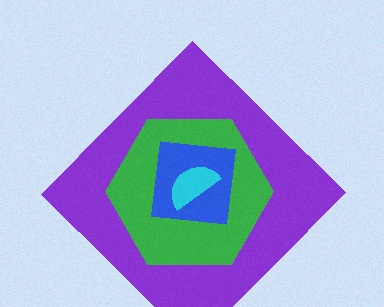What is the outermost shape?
The purple diamond.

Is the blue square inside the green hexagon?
Yes.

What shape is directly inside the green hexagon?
The blue square.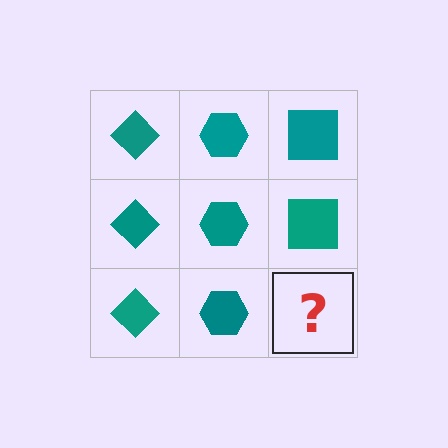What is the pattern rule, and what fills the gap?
The rule is that each column has a consistent shape. The gap should be filled with a teal square.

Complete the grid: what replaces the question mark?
The question mark should be replaced with a teal square.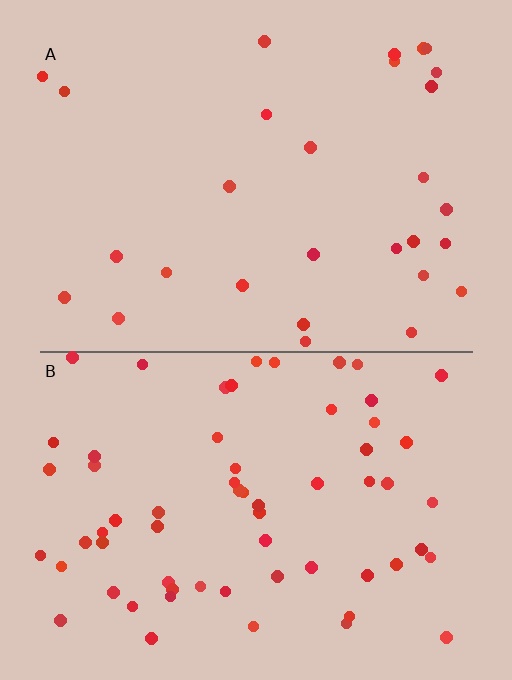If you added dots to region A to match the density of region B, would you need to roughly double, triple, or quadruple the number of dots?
Approximately double.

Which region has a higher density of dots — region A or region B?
B (the bottom).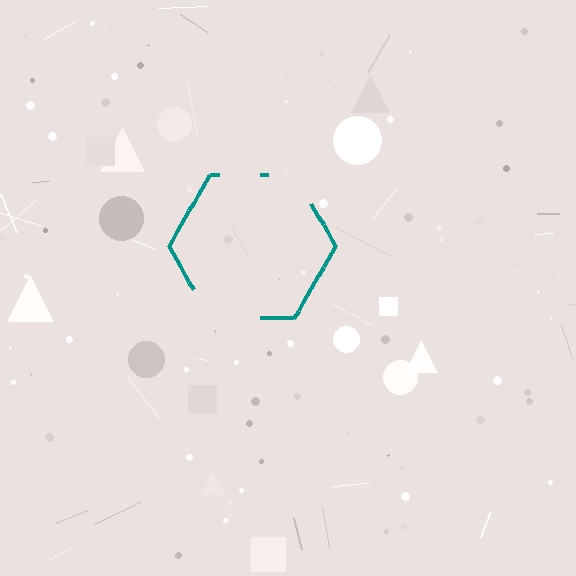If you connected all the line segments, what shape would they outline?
They would outline a hexagon.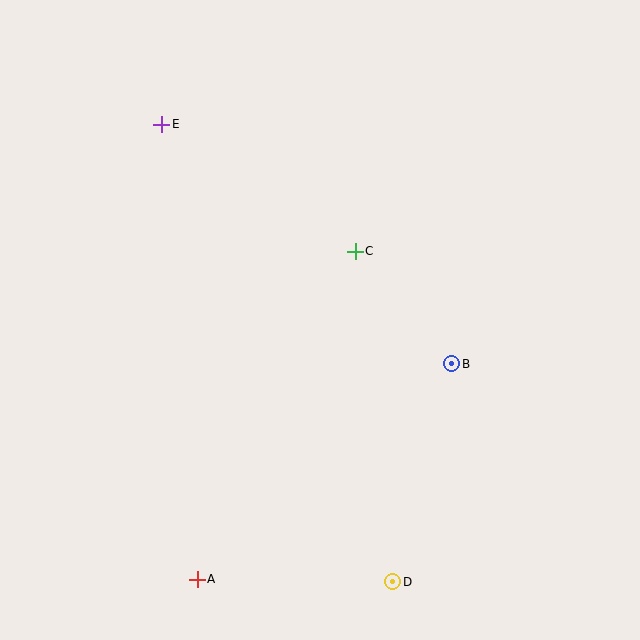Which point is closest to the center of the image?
Point C at (355, 251) is closest to the center.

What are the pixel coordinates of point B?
Point B is at (452, 364).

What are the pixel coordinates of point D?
Point D is at (393, 582).